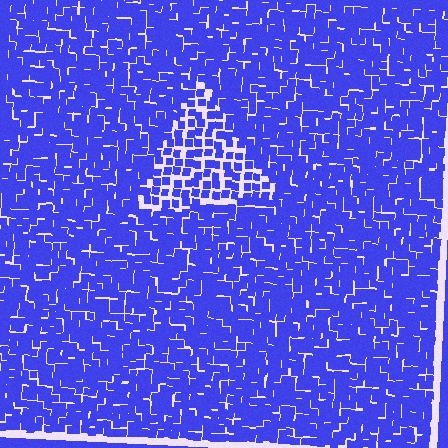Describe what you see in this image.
The image contains small blue elements arranged at two different densities. A triangle-shaped region is visible where the elements are less densely packed than the surrounding area.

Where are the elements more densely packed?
The elements are more densely packed outside the triangle boundary.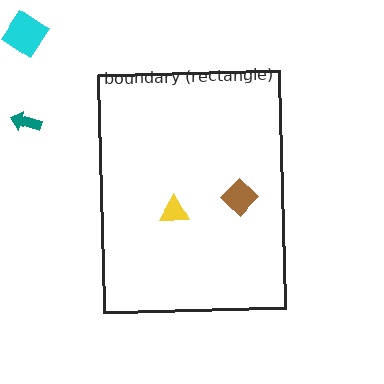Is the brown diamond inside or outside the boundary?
Inside.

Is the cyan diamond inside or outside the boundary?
Outside.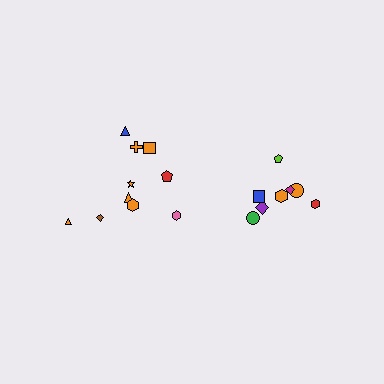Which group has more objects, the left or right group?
The left group.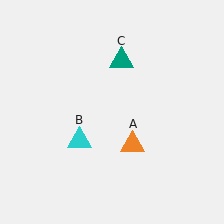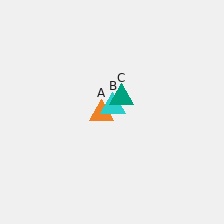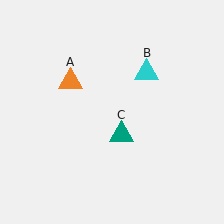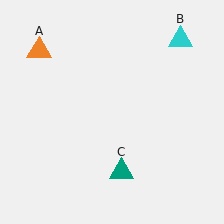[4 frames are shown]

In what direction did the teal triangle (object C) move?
The teal triangle (object C) moved down.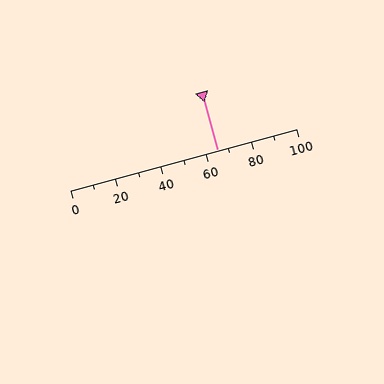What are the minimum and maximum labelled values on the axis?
The axis runs from 0 to 100.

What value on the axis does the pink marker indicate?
The marker indicates approximately 65.